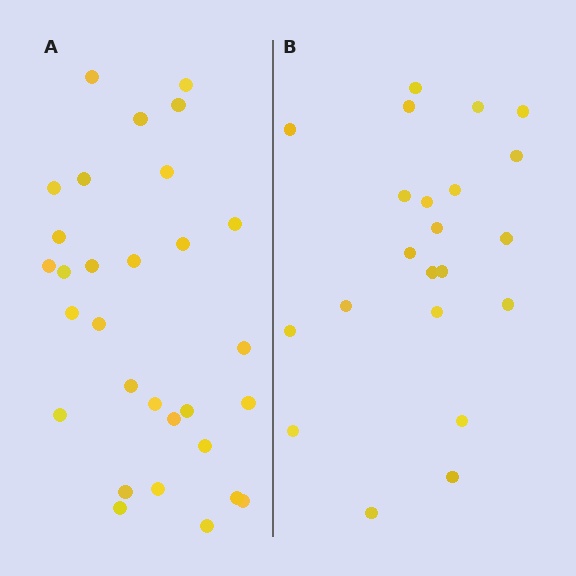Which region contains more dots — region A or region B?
Region A (the left region) has more dots.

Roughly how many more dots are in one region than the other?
Region A has roughly 8 or so more dots than region B.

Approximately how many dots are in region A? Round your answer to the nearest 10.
About 30 dots.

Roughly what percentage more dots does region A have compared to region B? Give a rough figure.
About 35% more.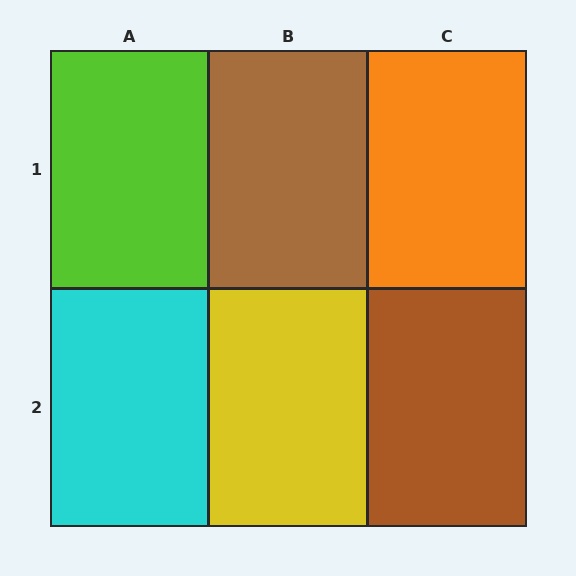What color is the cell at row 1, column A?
Lime.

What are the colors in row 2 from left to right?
Cyan, yellow, brown.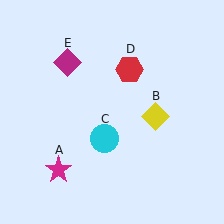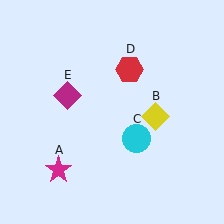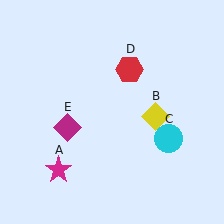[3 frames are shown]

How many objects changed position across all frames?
2 objects changed position: cyan circle (object C), magenta diamond (object E).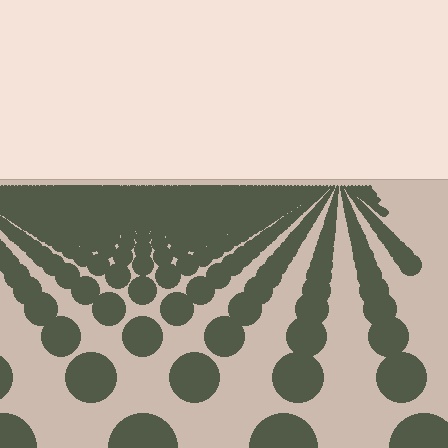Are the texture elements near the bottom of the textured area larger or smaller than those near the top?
Larger. Near the bottom, elements are closer to the viewer and appear at a bigger on-screen size.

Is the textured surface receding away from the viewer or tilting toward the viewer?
The surface is receding away from the viewer. Texture elements get smaller and denser toward the top.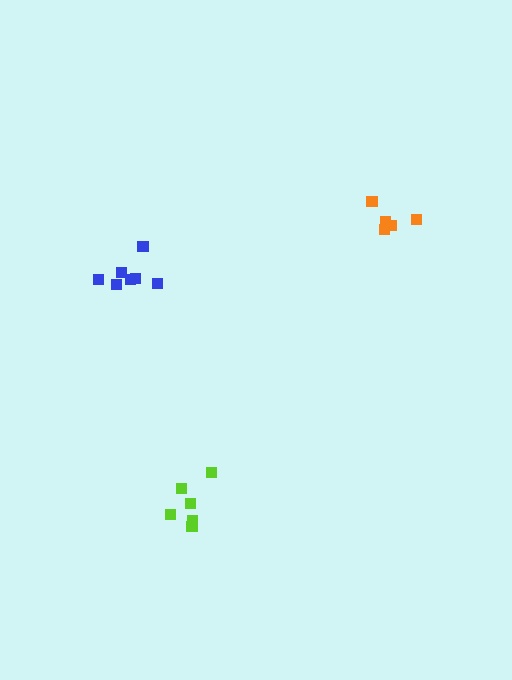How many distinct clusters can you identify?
There are 3 distinct clusters.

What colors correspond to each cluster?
The clusters are colored: lime, blue, orange.